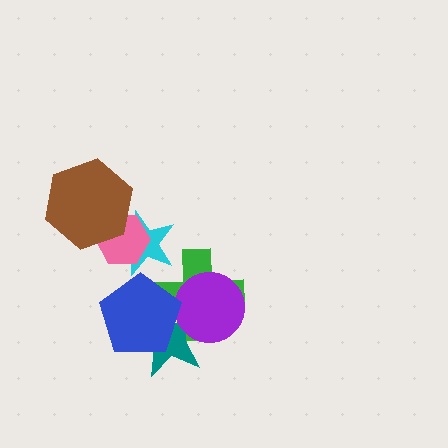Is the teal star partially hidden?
Yes, it is partially covered by another shape.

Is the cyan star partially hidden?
Yes, it is partially covered by another shape.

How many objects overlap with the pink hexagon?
2 objects overlap with the pink hexagon.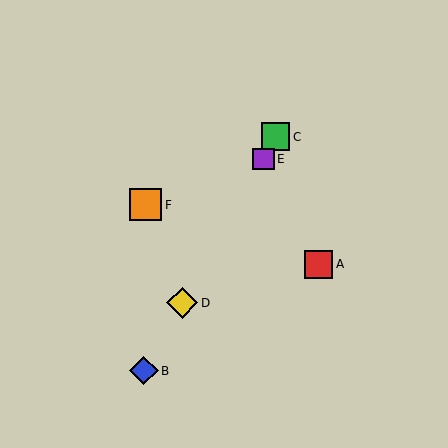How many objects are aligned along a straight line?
4 objects (B, C, D, E) are aligned along a straight line.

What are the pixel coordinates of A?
Object A is at (319, 264).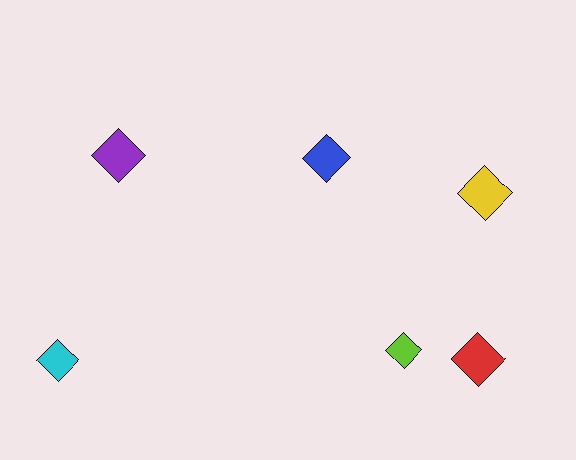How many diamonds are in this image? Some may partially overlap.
There are 6 diamonds.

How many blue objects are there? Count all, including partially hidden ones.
There is 1 blue object.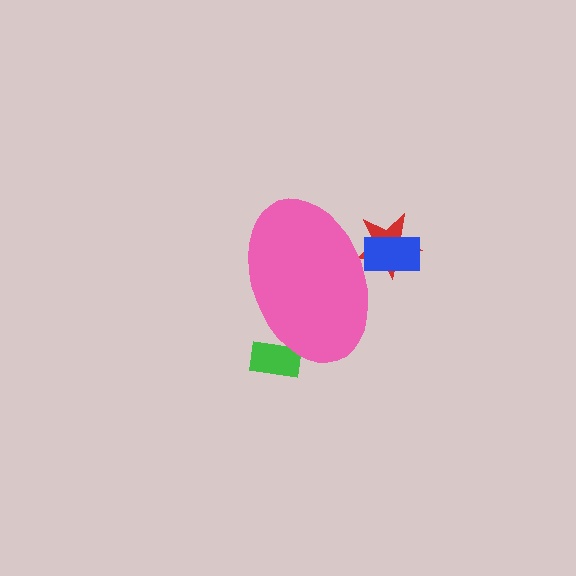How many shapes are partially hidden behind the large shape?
3 shapes are partially hidden.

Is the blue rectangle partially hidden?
Yes, the blue rectangle is partially hidden behind the pink ellipse.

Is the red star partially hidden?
Yes, the red star is partially hidden behind the pink ellipse.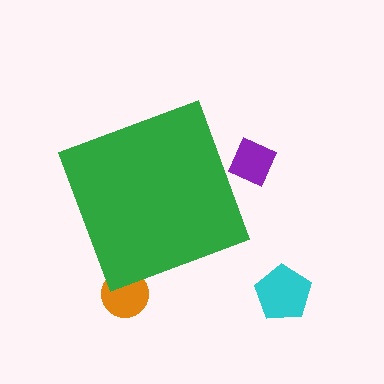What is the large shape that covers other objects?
A green diamond.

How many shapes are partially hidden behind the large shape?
2 shapes are partially hidden.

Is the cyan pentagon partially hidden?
No, the cyan pentagon is fully visible.